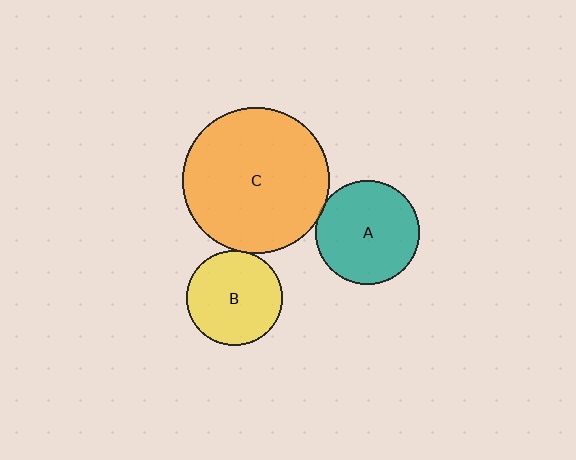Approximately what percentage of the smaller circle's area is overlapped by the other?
Approximately 5%.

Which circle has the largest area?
Circle C (orange).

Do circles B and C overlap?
Yes.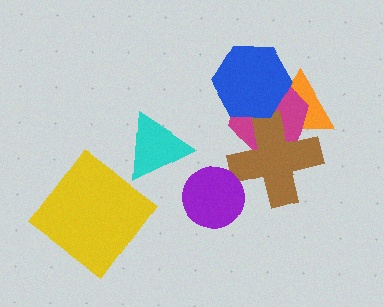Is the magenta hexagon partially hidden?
Yes, it is partially covered by another shape.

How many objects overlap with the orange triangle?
3 objects overlap with the orange triangle.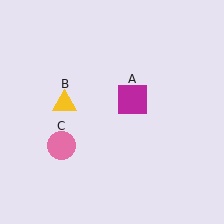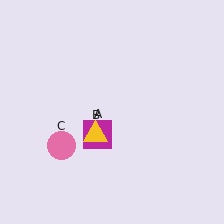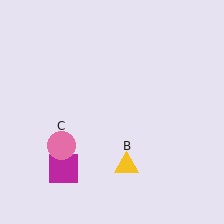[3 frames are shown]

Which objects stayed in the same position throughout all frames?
Pink circle (object C) remained stationary.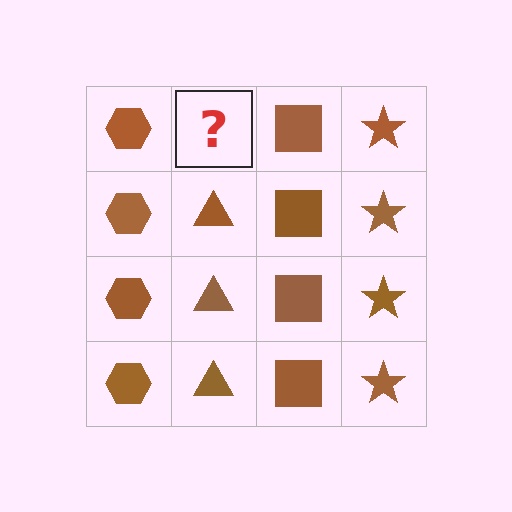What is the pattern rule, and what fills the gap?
The rule is that each column has a consistent shape. The gap should be filled with a brown triangle.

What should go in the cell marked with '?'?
The missing cell should contain a brown triangle.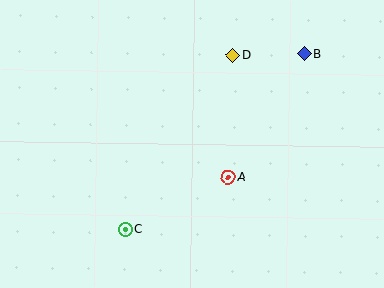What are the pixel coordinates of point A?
Point A is at (228, 177).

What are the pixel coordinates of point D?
Point D is at (233, 55).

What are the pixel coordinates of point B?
Point B is at (304, 53).